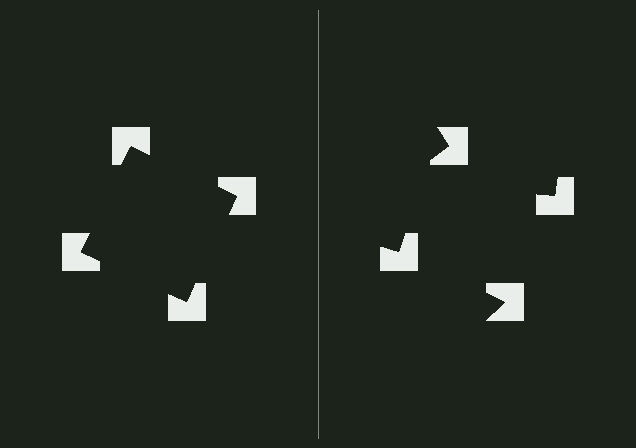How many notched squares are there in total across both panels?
8 — 4 on each side.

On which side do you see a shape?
An illusory square appears on the left side. On the right side the wedge cuts are rotated, so no coherent shape forms.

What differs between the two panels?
The notched squares are positioned identically on both sides; only the wedge orientations differ. On the left they align to a square; on the right they are misaligned.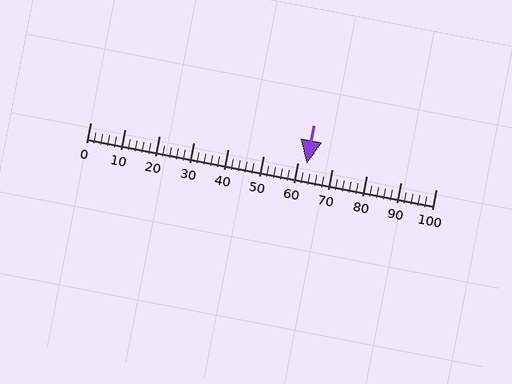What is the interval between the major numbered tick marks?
The major tick marks are spaced 10 units apart.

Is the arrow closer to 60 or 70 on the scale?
The arrow is closer to 60.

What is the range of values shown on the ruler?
The ruler shows values from 0 to 100.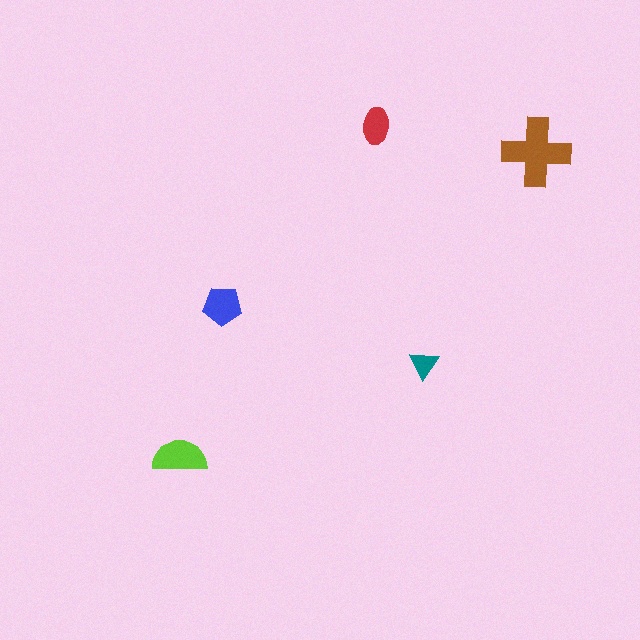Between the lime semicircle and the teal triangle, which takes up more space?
The lime semicircle.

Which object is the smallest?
The teal triangle.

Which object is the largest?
The brown cross.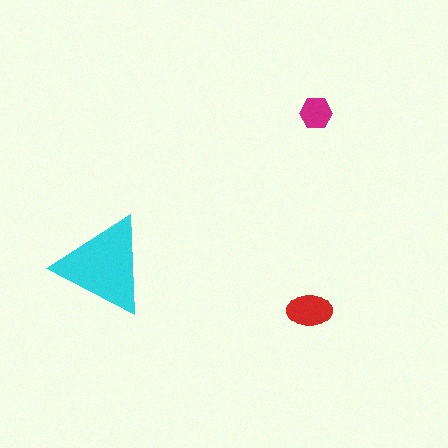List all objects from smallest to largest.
The magenta hexagon, the red ellipse, the cyan triangle.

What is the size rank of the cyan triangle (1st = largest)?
1st.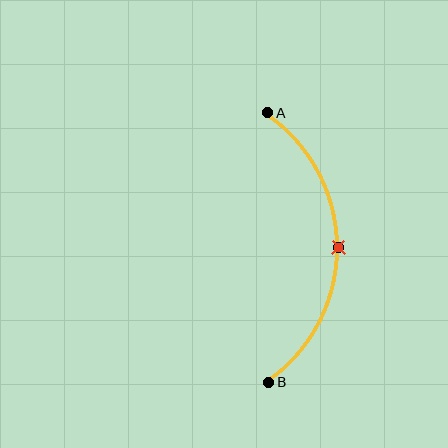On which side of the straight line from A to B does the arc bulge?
The arc bulges to the right of the straight line connecting A and B.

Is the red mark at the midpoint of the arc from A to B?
Yes. The red mark lies on the arc at equal arc-length from both A and B — it is the arc midpoint.